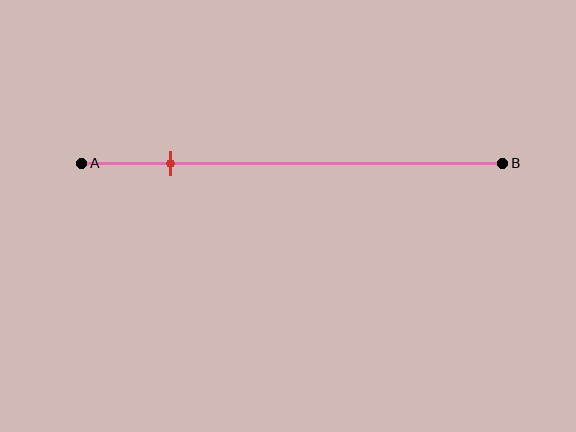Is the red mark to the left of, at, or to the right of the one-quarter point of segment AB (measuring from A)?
The red mark is to the left of the one-quarter point of segment AB.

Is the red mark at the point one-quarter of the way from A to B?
No, the mark is at about 20% from A, not at the 25% one-quarter point.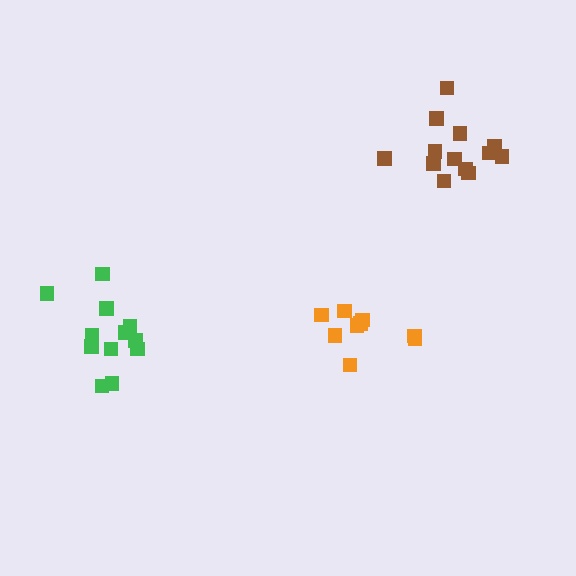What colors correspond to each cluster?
The clusters are colored: brown, green, orange.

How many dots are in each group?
Group 1: 13 dots, Group 2: 12 dots, Group 3: 9 dots (34 total).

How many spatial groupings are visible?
There are 3 spatial groupings.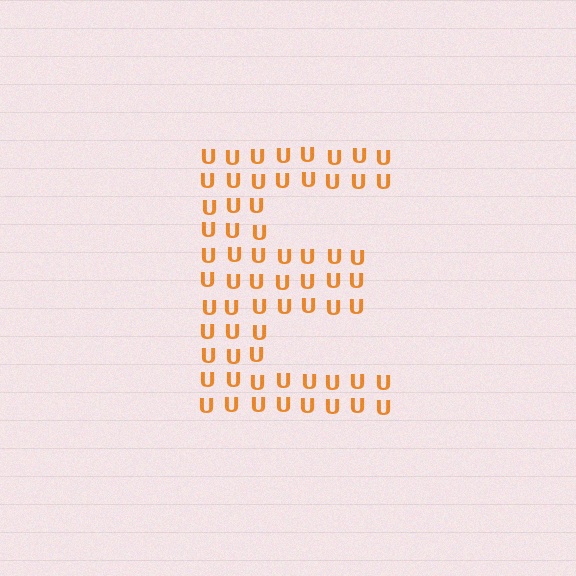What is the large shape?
The large shape is the letter E.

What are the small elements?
The small elements are letter U's.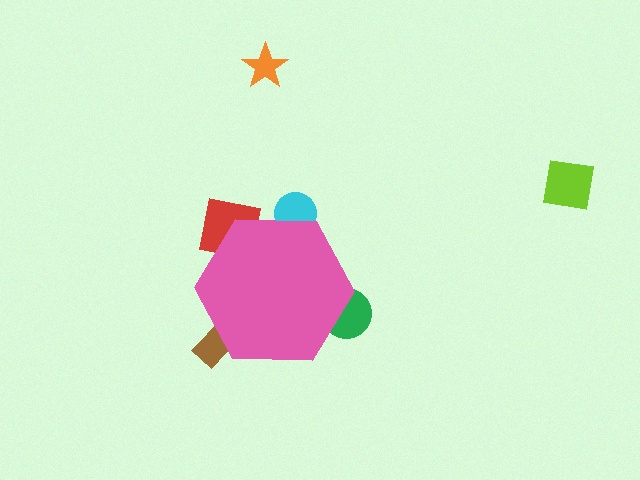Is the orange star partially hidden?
No, the orange star is fully visible.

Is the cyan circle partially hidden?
Yes, the cyan circle is partially hidden behind the pink hexagon.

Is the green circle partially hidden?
Yes, the green circle is partially hidden behind the pink hexagon.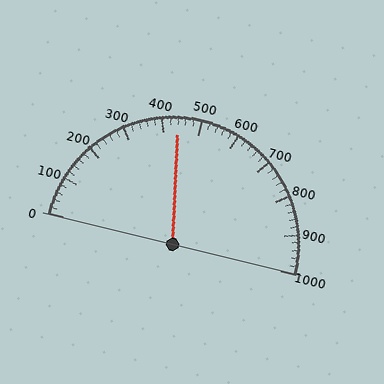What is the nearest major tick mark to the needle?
The nearest major tick mark is 400.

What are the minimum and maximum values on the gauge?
The gauge ranges from 0 to 1000.